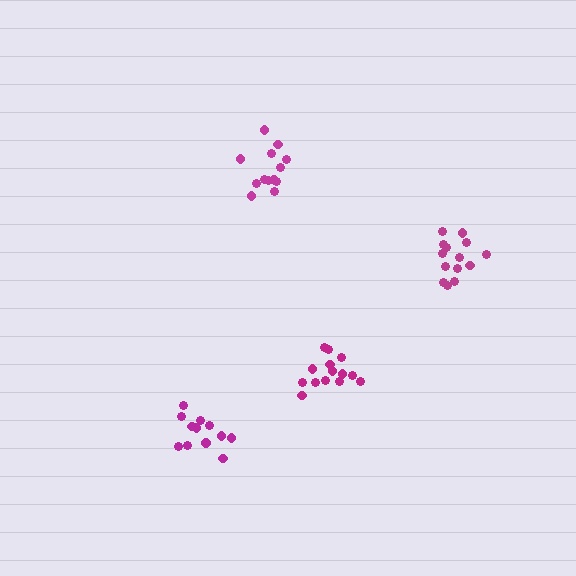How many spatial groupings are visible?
There are 4 spatial groupings.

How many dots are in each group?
Group 1: 13 dots, Group 2: 14 dots, Group 3: 14 dots, Group 4: 12 dots (53 total).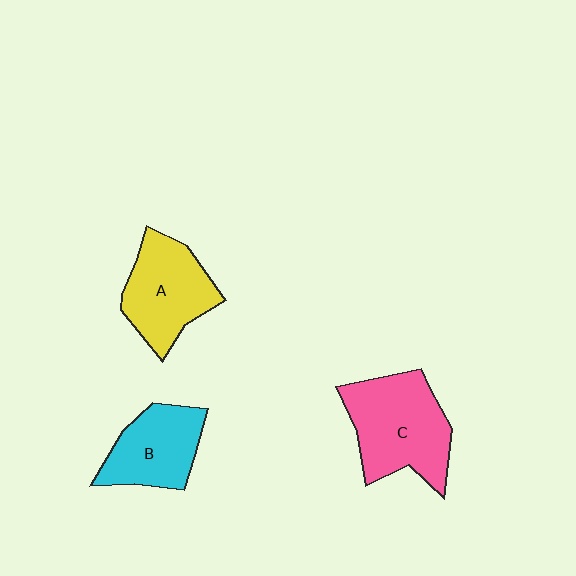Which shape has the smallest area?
Shape B (cyan).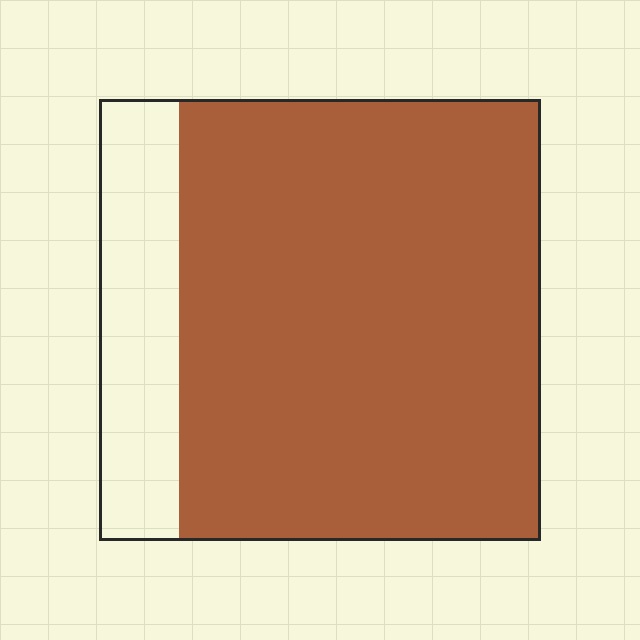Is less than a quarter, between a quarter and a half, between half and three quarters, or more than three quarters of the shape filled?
More than three quarters.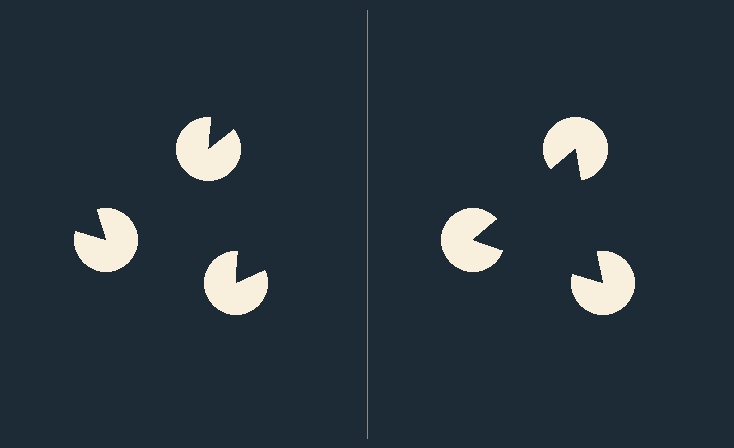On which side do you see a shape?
An illusory triangle appears on the right side. On the left side the wedge cuts are rotated, so no coherent shape forms.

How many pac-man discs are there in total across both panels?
6 — 3 on each side.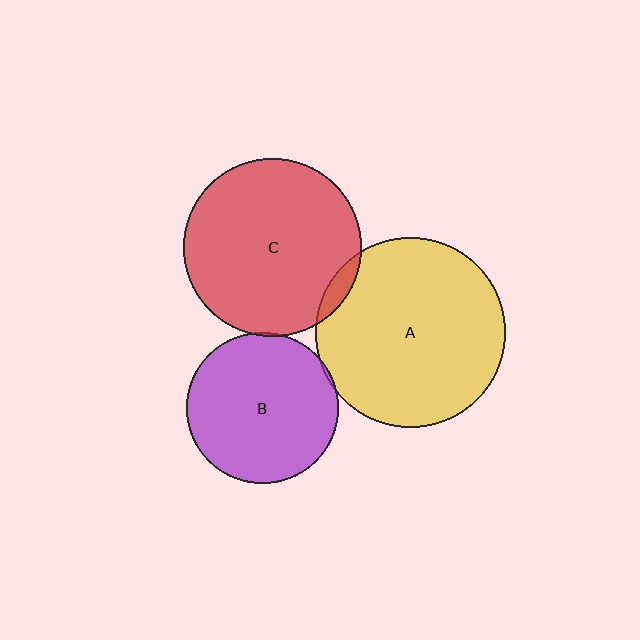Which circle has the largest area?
Circle A (yellow).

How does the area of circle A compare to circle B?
Approximately 1.6 times.